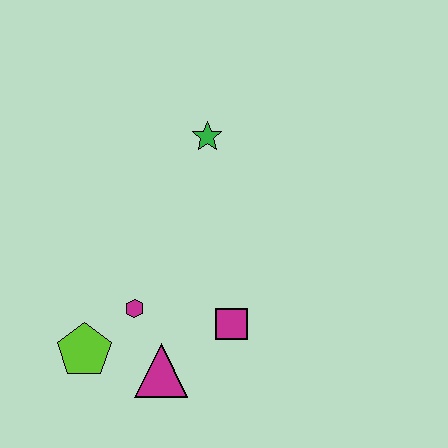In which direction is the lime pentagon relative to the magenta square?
The lime pentagon is to the left of the magenta square.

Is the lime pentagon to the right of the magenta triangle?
No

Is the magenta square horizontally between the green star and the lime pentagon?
No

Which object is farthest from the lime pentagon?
The green star is farthest from the lime pentagon.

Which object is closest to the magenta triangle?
The magenta hexagon is closest to the magenta triangle.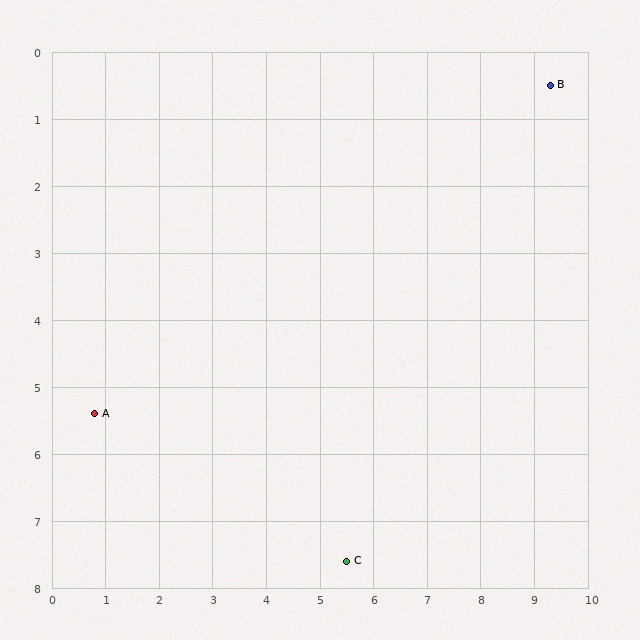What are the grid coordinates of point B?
Point B is at approximately (9.3, 0.5).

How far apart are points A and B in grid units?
Points A and B are about 9.8 grid units apart.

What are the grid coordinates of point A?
Point A is at approximately (0.8, 5.4).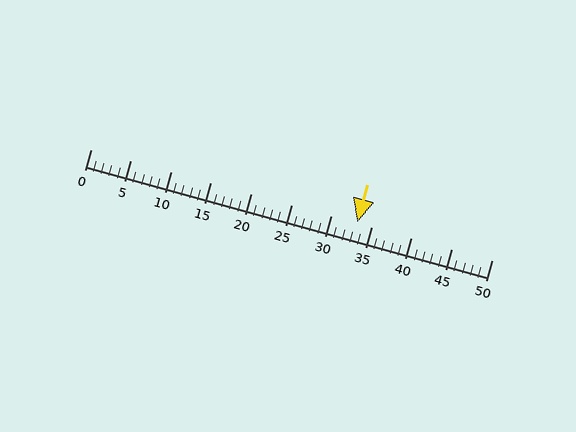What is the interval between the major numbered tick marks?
The major tick marks are spaced 5 units apart.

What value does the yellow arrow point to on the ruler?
The yellow arrow points to approximately 33.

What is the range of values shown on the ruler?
The ruler shows values from 0 to 50.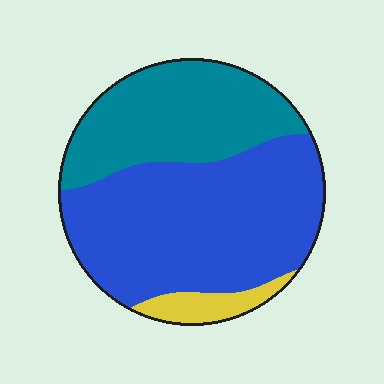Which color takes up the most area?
Blue, at roughly 60%.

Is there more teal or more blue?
Blue.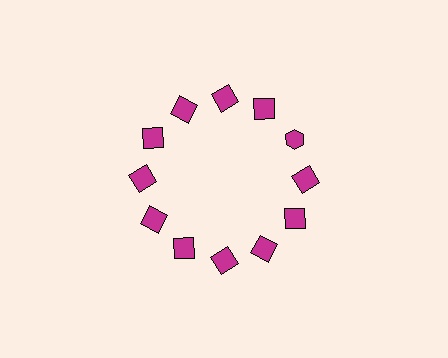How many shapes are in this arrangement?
There are 12 shapes arranged in a ring pattern.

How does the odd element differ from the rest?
It has a different shape: hexagon instead of square.